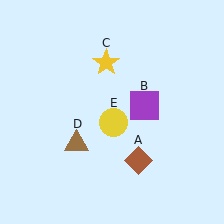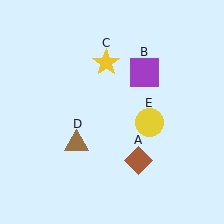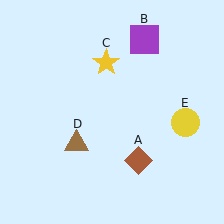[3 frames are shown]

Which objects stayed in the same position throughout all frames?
Brown diamond (object A) and yellow star (object C) and brown triangle (object D) remained stationary.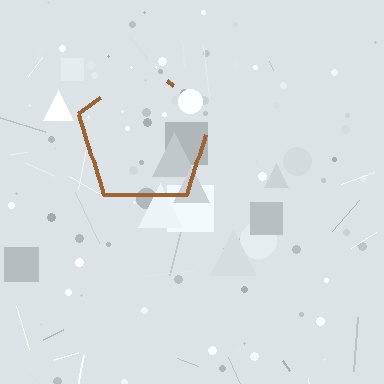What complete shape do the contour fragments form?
The contour fragments form a pentagon.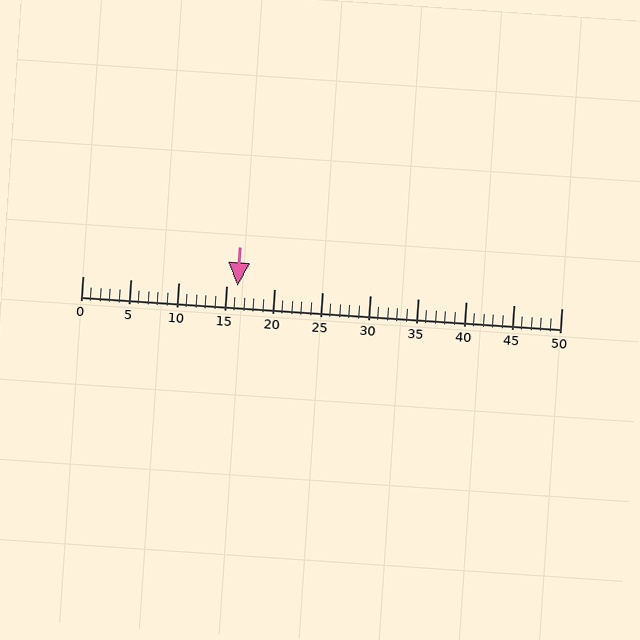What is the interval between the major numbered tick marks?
The major tick marks are spaced 5 units apart.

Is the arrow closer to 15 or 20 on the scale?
The arrow is closer to 15.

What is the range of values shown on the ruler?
The ruler shows values from 0 to 50.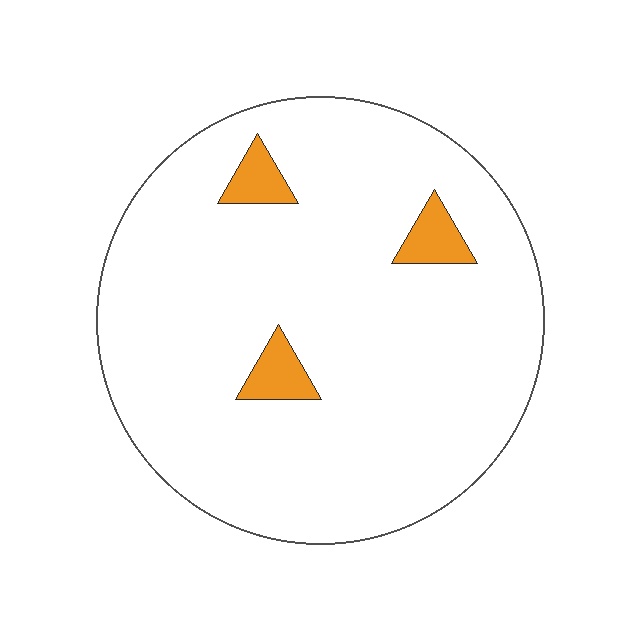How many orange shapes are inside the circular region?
3.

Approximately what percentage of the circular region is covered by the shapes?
Approximately 5%.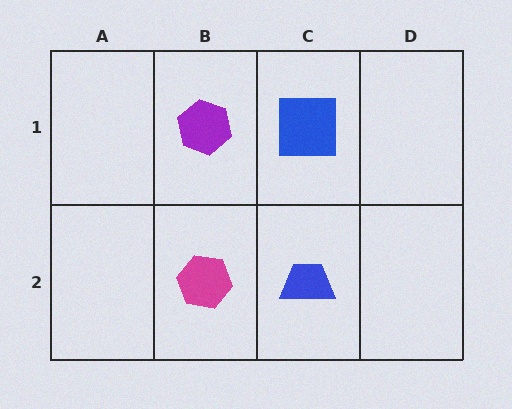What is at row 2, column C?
A blue trapezoid.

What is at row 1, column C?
A blue square.